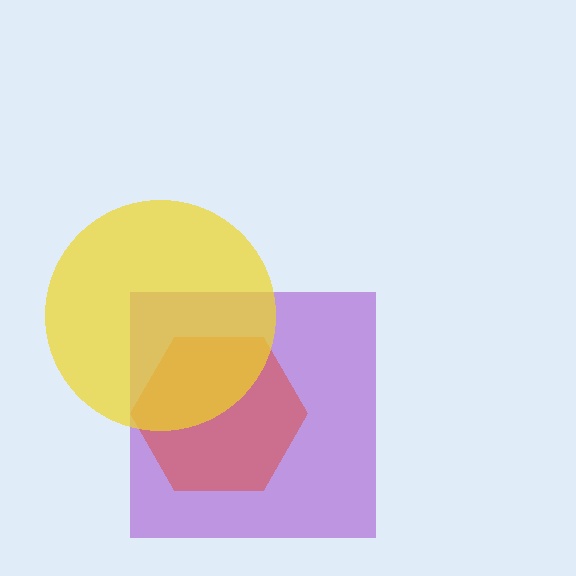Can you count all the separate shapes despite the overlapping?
Yes, there are 3 separate shapes.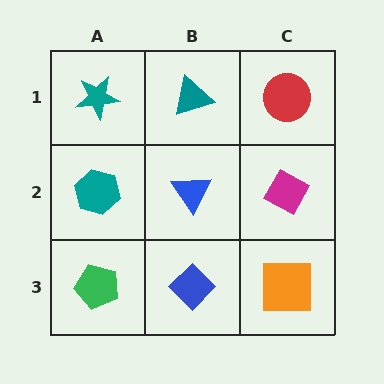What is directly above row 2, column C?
A red circle.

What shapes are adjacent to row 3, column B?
A blue triangle (row 2, column B), a green pentagon (row 3, column A), an orange square (row 3, column C).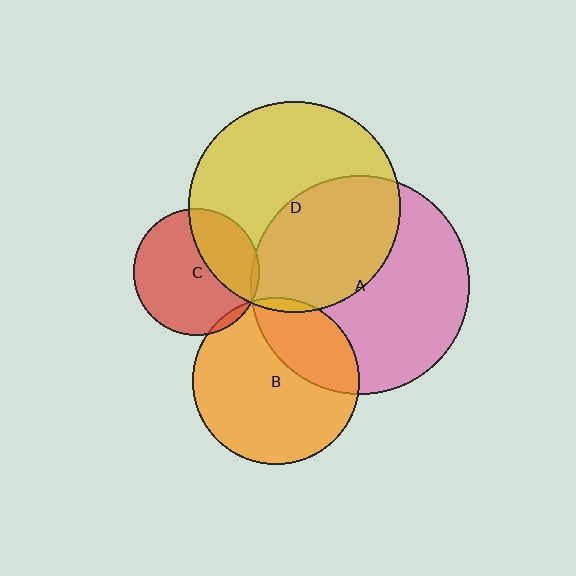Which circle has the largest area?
Circle A (pink).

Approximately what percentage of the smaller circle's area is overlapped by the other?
Approximately 5%.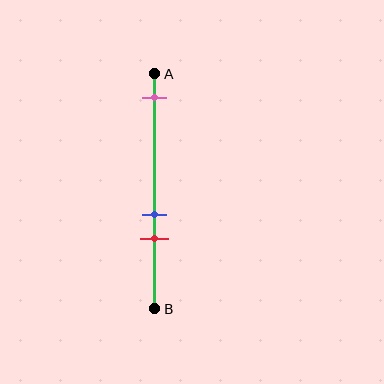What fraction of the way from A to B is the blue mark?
The blue mark is approximately 60% (0.6) of the way from A to B.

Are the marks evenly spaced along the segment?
No, the marks are not evenly spaced.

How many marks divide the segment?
There are 3 marks dividing the segment.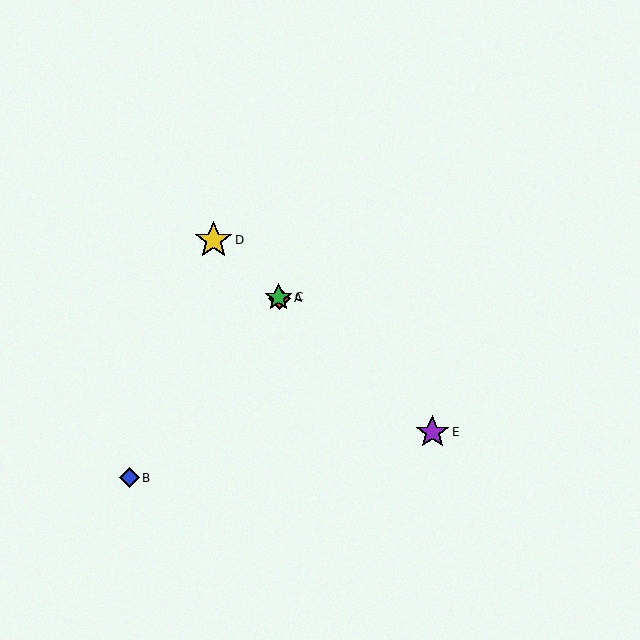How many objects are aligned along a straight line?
4 objects (A, C, D, E) are aligned along a straight line.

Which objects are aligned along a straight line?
Objects A, C, D, E are aligned along a straight line.